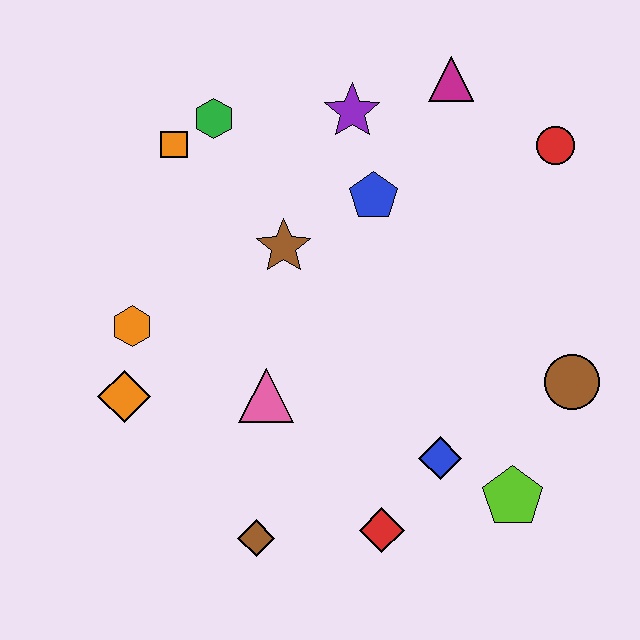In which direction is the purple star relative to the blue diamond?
The purple star is above the blue diamond.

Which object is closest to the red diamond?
The blue diamond is closest to the red diamond.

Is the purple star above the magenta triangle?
No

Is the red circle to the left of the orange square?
No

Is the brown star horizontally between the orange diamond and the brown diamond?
No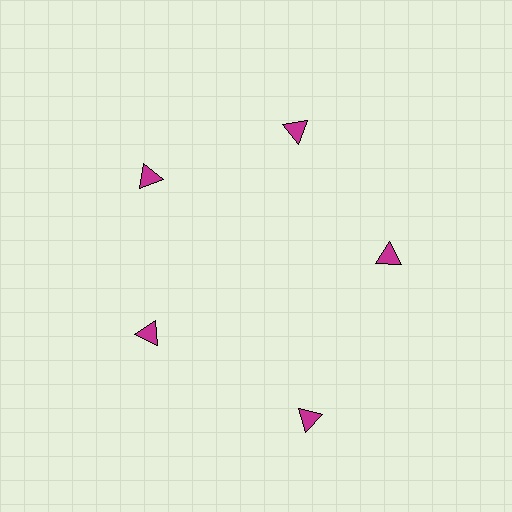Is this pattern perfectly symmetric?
No. The 5 magenta triangles are arranged in a ring, but one element near the 5 o'clock position is pushed outward from the center, breaking the 5-fold rotational symmetry.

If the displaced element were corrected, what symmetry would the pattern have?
It would have 5-fold rotational symmetry — the pattern would map onto itself every 72 degrees.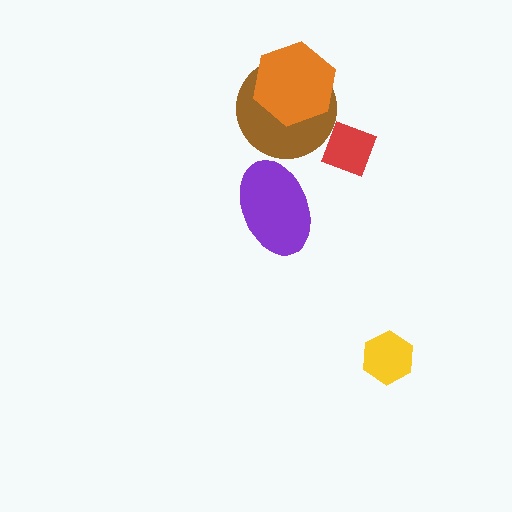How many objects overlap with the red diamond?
0 objects overlap with the red diamond.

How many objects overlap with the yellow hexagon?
0 objects overlap with the yellow hexagon.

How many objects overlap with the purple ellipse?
0 objects overlap with the purple ellipse.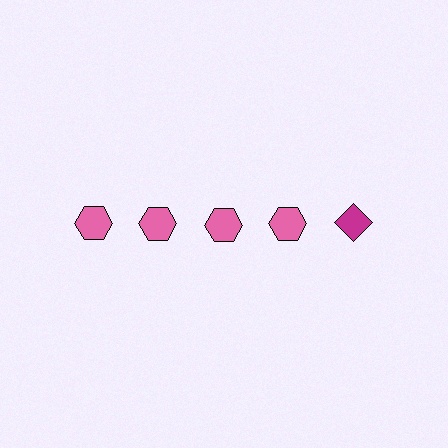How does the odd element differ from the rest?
It differs in both color (magenta instead of pink) and shape (diamond instead of hexagon).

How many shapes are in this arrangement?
There are 5 shapes arranged in a grid pattern.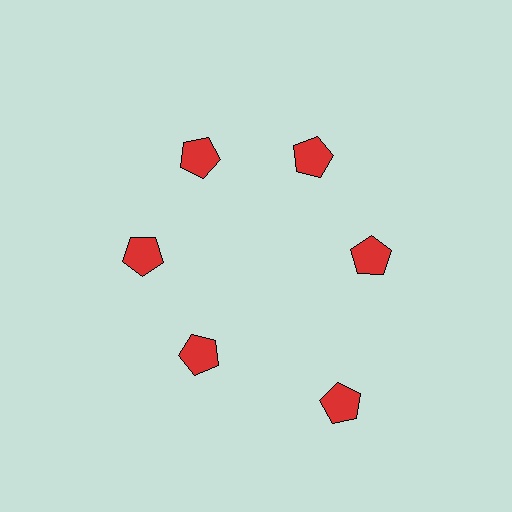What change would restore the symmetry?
The symmetry would be restored by moving it inward, back onto the ring so that all 6 pentagons sit at equal angles and equal distance from the center.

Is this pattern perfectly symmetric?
No. The 6 red pentagons are arranged in a ring, but one element near the 5 o'clock position is pushed outward from the center, breaking the 6-fold rotational symmetry.